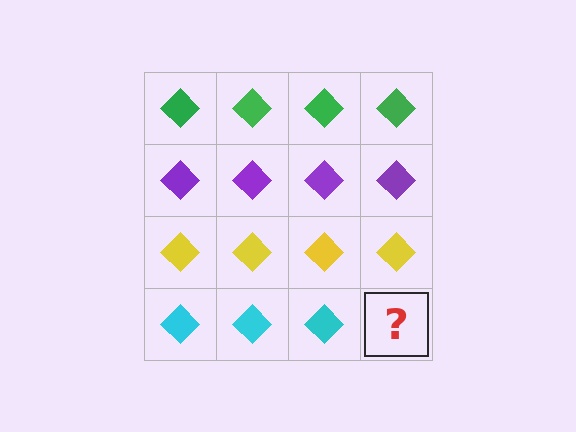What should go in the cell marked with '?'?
The missing cell should contain a cyan diamond.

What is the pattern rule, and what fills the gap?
The rule is that each row has a consistent color. The gap should be filled with a cyan diamond.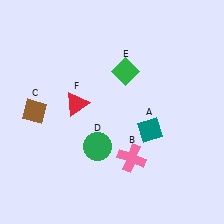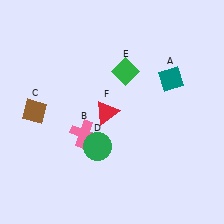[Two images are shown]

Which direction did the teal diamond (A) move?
The teal diamond (A) moved up.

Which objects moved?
The objects that moved are: the teal diamond (A), the pink cross (B), the red triangle (F).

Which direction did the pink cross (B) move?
The pink cross (B) moved left.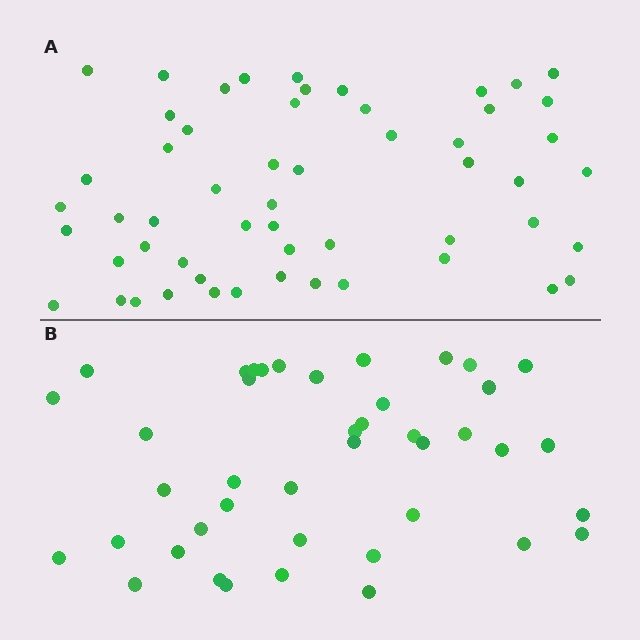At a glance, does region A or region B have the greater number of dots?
Region A (the top region) has more dots.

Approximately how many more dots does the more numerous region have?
Region A has approximately 15 more dots than region B.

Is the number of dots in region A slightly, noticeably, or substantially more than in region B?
Region A has noticeably more, but not dramatically so. The ratio is roughly 1.3 to 1.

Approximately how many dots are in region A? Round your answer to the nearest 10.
About 60 dots. (The exact count is 55, which rounds to 60.)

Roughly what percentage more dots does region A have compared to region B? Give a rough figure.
About 30% more.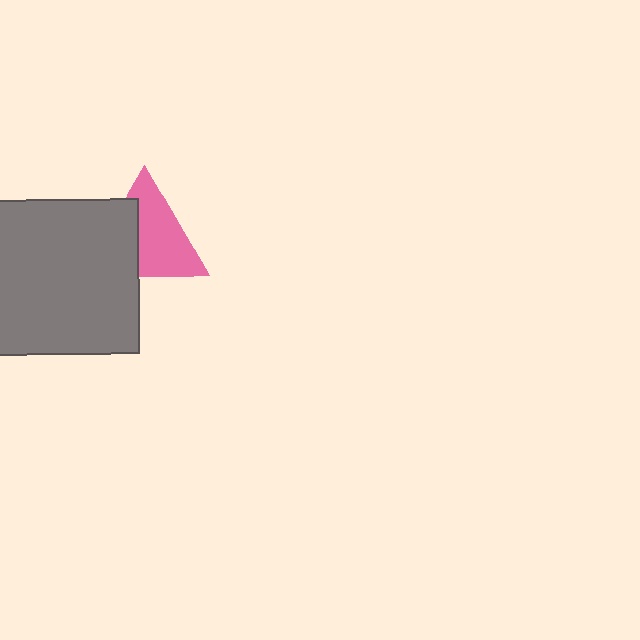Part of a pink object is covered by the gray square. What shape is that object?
It is a triangle.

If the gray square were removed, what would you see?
You would see the complete pink triangle.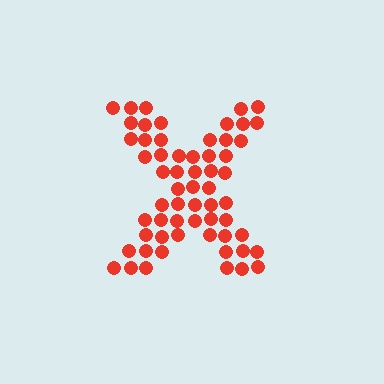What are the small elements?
The small elements are circles.